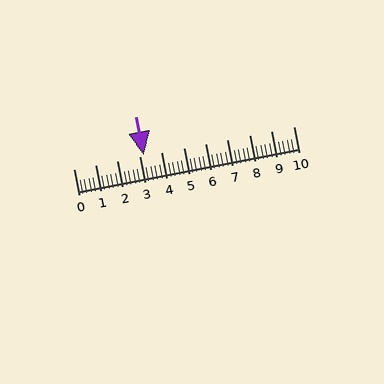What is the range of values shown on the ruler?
The ruler shows values from 0 to 10.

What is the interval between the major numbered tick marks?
The major tick marks are spaced 1 units apart.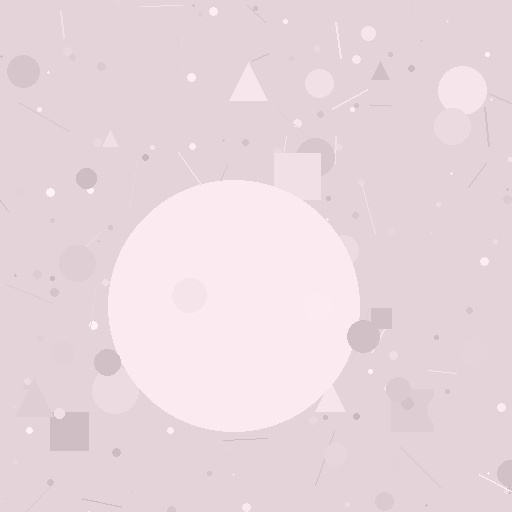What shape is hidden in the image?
A circle is hidden in the image.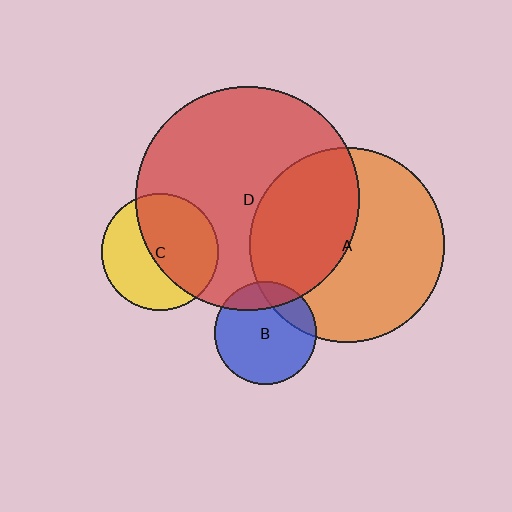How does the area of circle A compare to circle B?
Approximately 3.6 times.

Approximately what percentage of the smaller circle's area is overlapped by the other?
Approximately 55%.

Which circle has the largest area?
Circle D (red).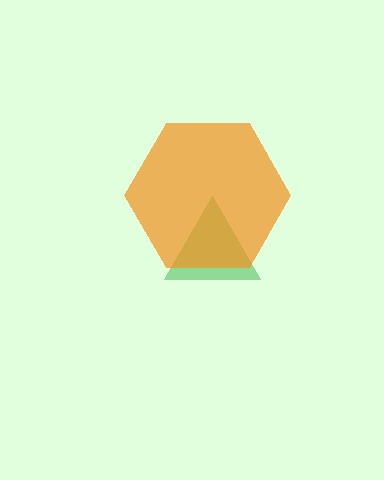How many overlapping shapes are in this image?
There are 2 overlapping shapes in the image.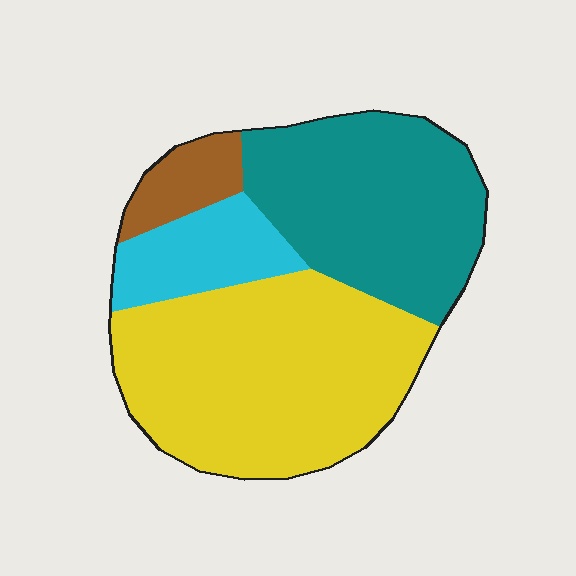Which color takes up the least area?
Brown, at roughly 5%.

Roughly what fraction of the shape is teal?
Teal takes up about one third (1/3) of the shape.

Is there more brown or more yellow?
Yellow.